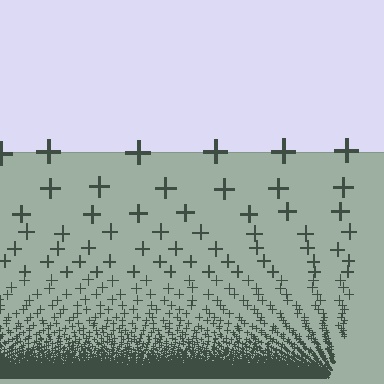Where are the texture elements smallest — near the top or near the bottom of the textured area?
Near the bottom.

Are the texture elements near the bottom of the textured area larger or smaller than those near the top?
Smaller. The gradient is inverted — elements near the bottom are smaller and denser.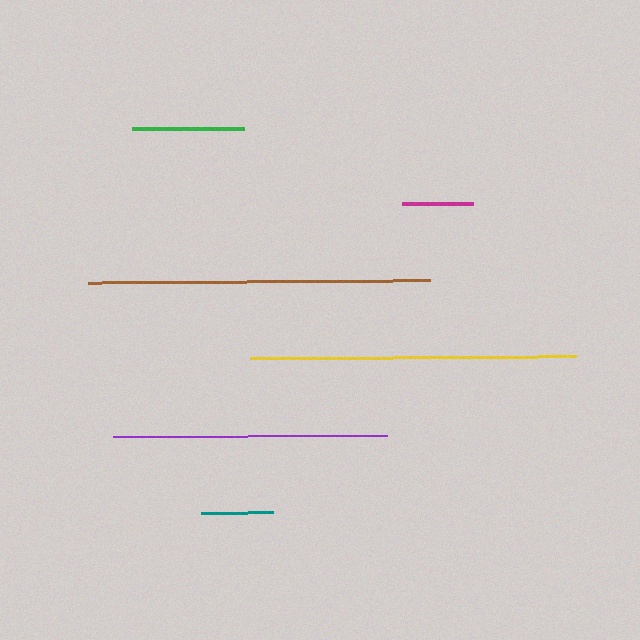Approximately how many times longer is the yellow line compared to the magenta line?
The yellow line is approximately 4.6 times the length of the magenta line.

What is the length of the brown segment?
The brown segment is approximately 342 pixels long.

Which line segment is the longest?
The brown line is the longest at approximately 342 pixels.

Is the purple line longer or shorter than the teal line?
The purple line is longer than the teal line.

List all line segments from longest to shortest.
From longest to shortest: brown, yellow, purple, green, teal, magenta.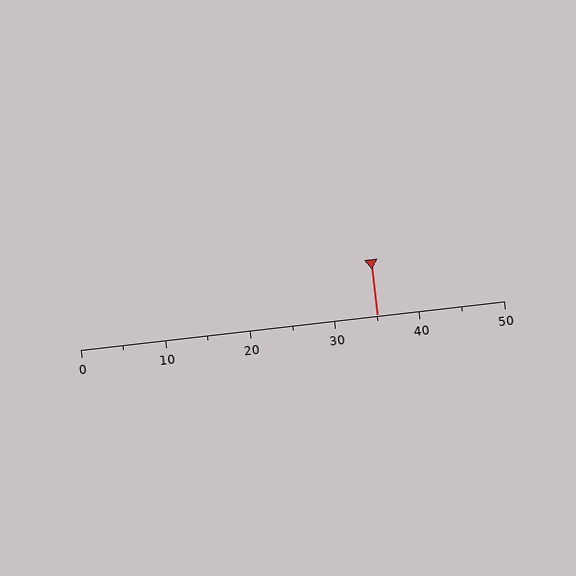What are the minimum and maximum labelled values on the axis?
The axis runs from 0 to 50.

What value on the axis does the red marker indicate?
The marker indicates approximately 35.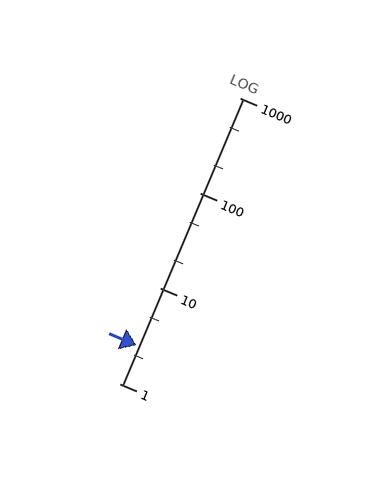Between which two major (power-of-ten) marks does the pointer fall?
The pointer is between 1 and 10.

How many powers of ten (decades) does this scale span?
The scale spans 3 decades, from 1 to 1000.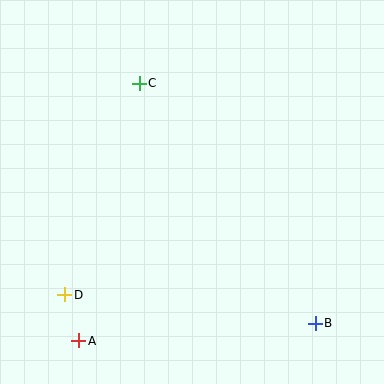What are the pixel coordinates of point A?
Point A is at (79, 341).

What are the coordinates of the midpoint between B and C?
The midpoint between B and C is at (227, 203).